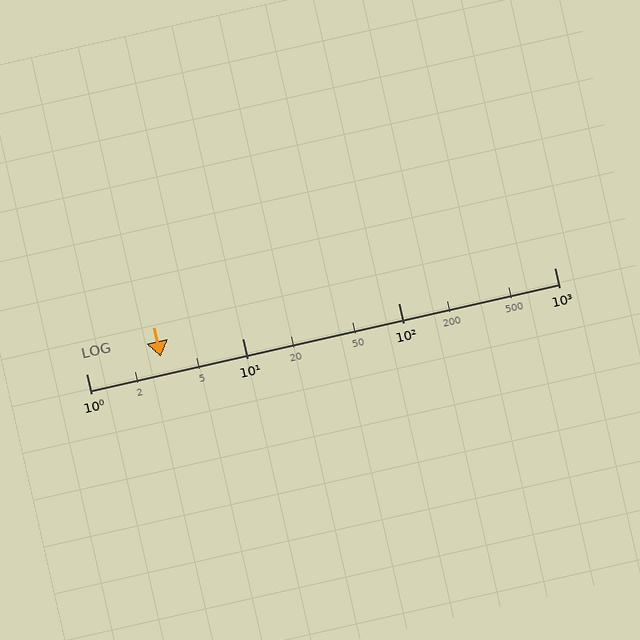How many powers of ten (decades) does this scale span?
The scale spans 3 decades, from 1 to 1000.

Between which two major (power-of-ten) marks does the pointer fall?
The pointer is between 1 and 10.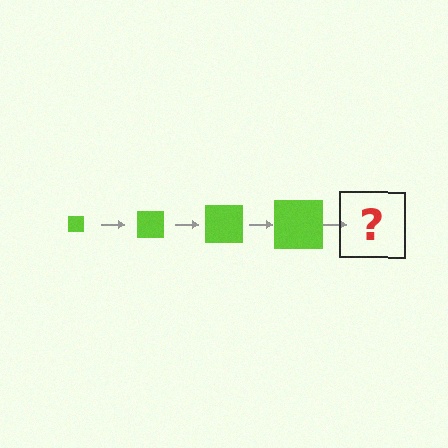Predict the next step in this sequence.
The next step is a lime square, larger than the previous one.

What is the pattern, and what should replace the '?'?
The pattern is that the square gets progressively larger each step. The '?' should be a lime square, larger than the previous one.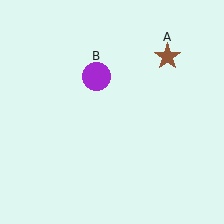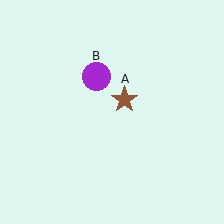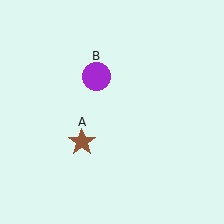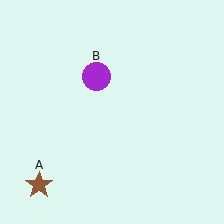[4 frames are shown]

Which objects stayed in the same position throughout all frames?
Purple circle (object B) remained stationary.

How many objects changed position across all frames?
1 object changed position: brown star (object A).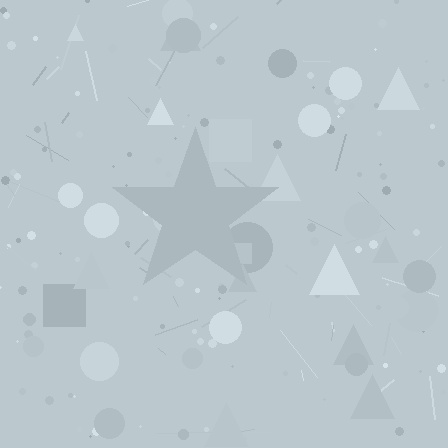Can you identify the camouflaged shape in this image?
The camouflaged shape is a star.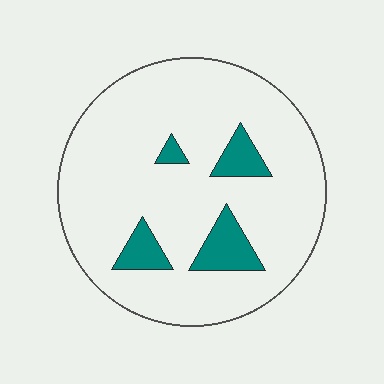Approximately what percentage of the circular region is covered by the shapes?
Approximately 10%.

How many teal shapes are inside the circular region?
4.